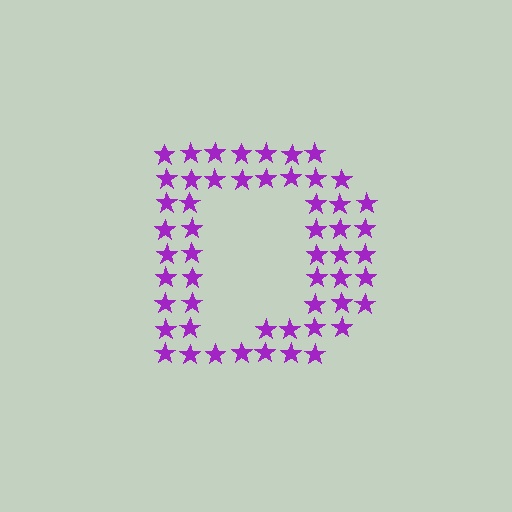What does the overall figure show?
The overall figure shows the letter D.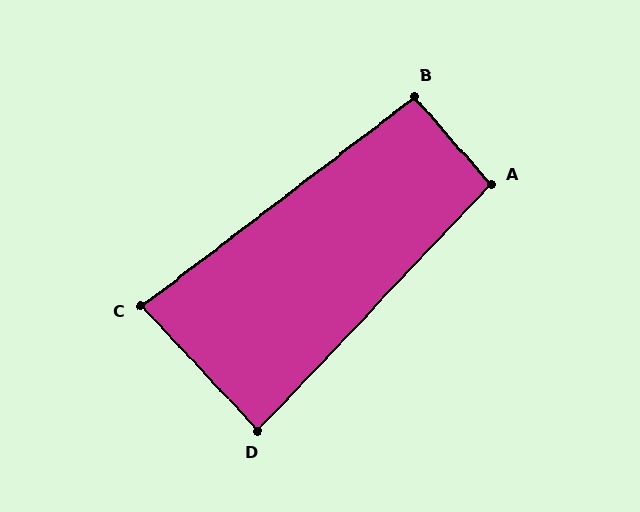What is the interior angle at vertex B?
Approximately 94 degrees (approximately right).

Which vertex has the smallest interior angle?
C, at approximately 84 degrees.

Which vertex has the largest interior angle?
A, at approximately 96 degrees.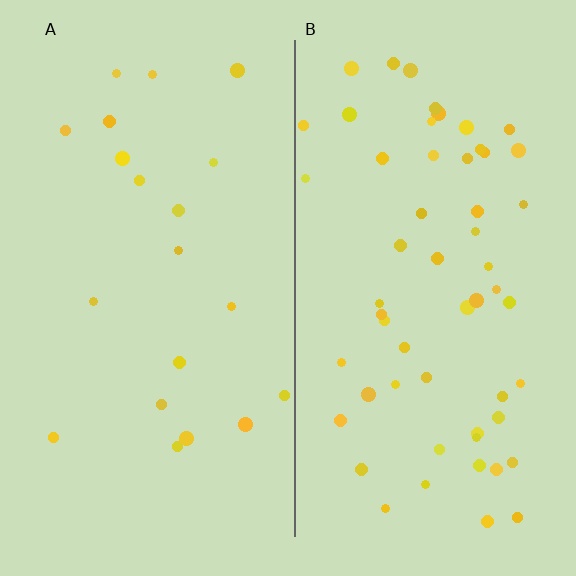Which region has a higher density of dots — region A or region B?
B (the right).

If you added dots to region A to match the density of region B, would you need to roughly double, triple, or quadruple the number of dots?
Approximately triple.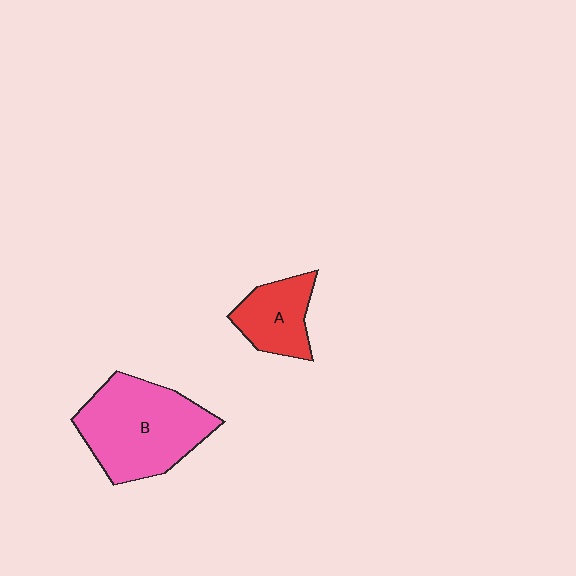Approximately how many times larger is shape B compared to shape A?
Approximately 2.0 times.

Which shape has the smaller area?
Shape A (red).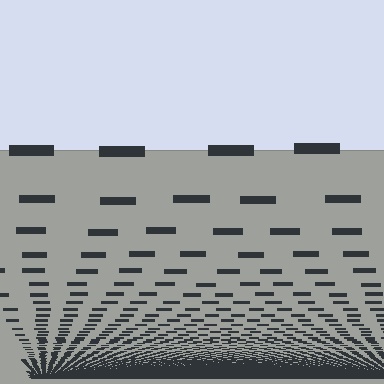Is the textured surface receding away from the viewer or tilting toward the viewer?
The surface appears to tilt toward the viewer. Texture elements get larger and sparser toward the top.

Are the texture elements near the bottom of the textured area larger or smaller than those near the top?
Smaller. The gradient is inverted — elements near the bottom are smaller and denser.